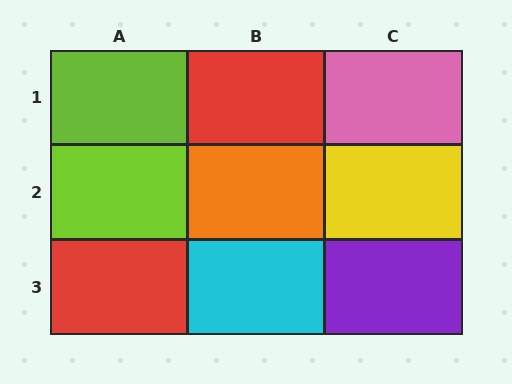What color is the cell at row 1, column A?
Lime.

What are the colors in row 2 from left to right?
Lime, orange, yellow.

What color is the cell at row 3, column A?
Red.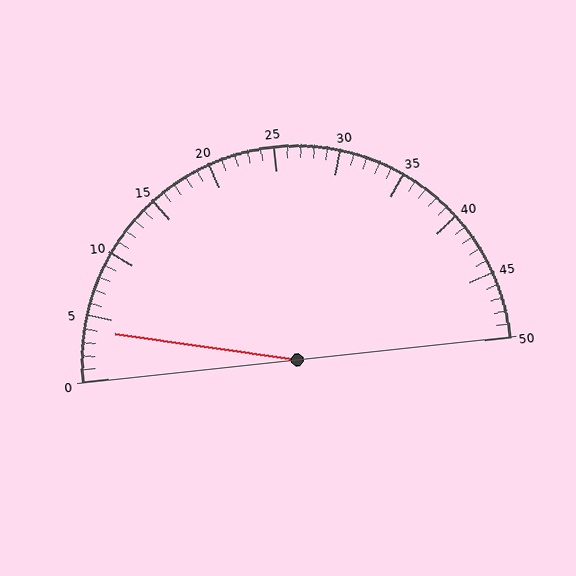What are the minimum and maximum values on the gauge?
The gauge ranges from 0 to 50.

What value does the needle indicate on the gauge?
The needle indicates approximately 4.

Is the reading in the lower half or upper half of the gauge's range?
The reading is in the lower half of the range (0 to 50).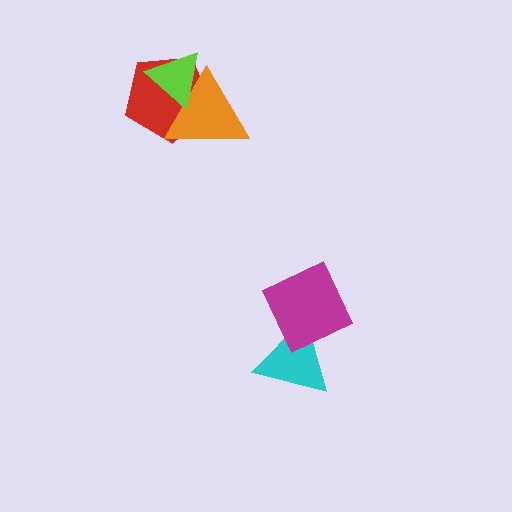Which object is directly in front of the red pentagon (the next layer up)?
The orange triangle is directly in front of the red pentagon.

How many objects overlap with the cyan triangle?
1 object overlaps with the cyan triangle.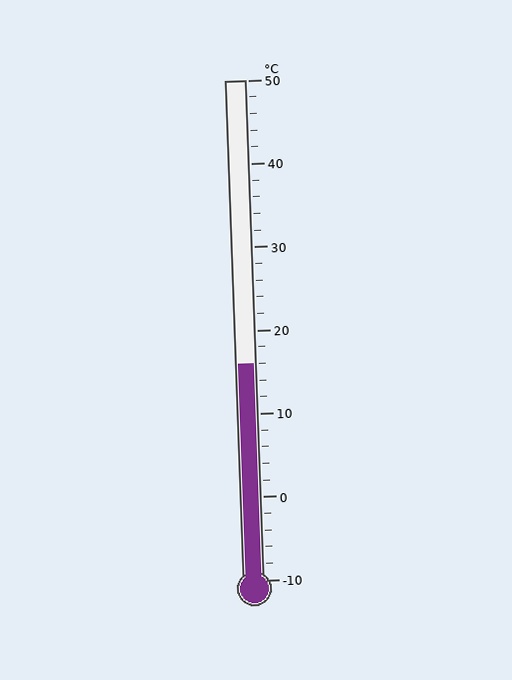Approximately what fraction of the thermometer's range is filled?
The thermometer is filled to approximately 45% of its range.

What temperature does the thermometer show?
The thermometer shows approximately 16°C.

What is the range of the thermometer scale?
The thermometer scale ranges from -10°C to 50°C.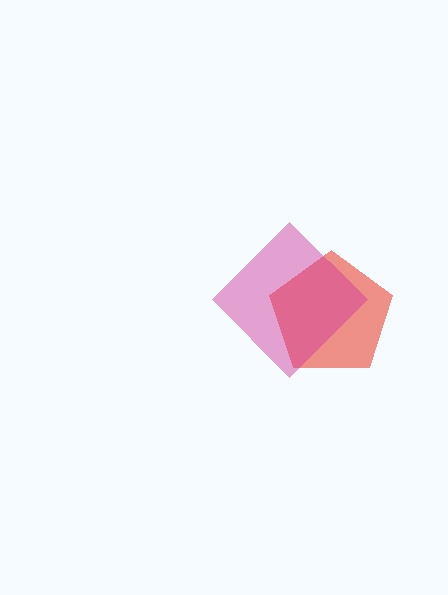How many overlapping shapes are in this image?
There are 2 overlapping shapes in the image.